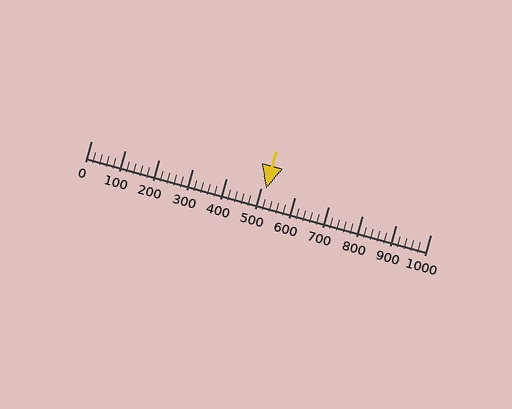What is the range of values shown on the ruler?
The ruler shows values from 0 to 1000.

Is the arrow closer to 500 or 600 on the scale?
The arrow is closer to 500.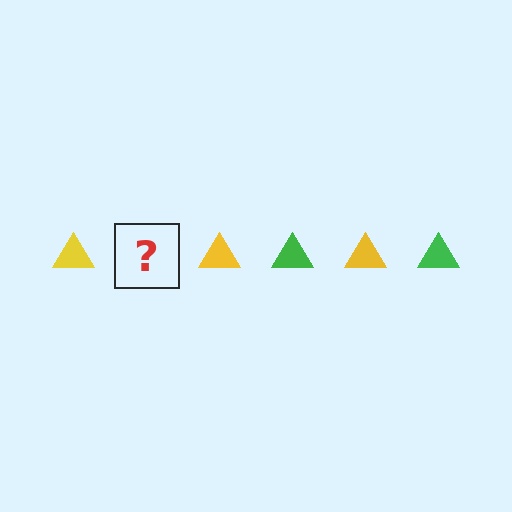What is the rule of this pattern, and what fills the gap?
The rule is that the pattern cycles through yellow, green triangles. The gap should be filled with a green triangle.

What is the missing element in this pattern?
The missing element is a green triangle.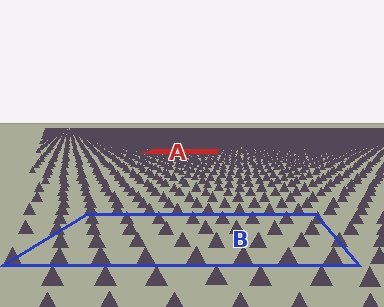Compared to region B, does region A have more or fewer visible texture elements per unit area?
Region A has more texture elements per unit area — they are packed more densely because it is farther away.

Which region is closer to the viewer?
Region B is closer. The texture elements there are larger and more spread out.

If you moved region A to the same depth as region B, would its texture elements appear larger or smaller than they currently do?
They would appear larger. At a closer depth, the same texture elements are projected at a bigger on-screen size.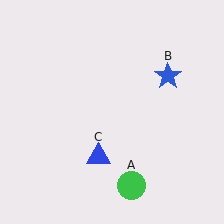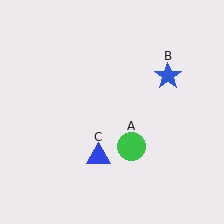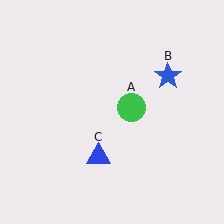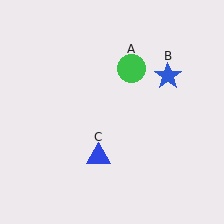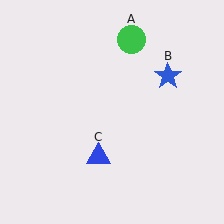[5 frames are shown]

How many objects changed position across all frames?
1 object changed position: green circle (object A).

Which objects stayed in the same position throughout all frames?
Blue star (object B) and blue triangle (object C) remained stationary.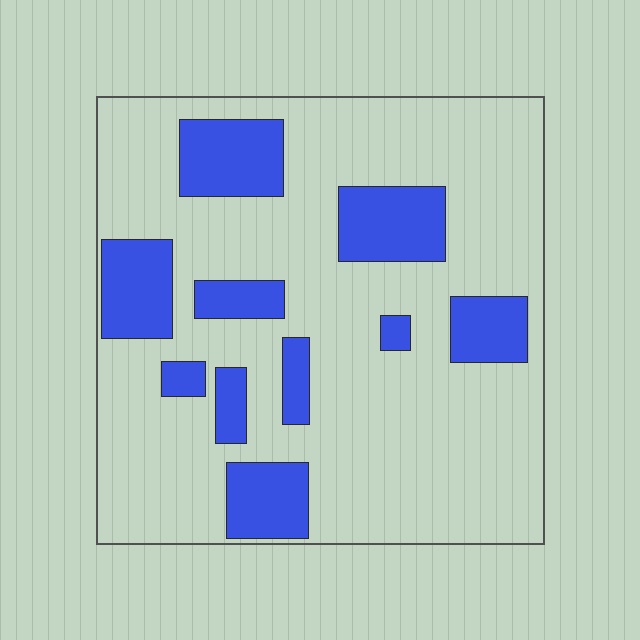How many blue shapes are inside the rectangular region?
10.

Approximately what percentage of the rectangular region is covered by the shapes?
Approximately 25%.